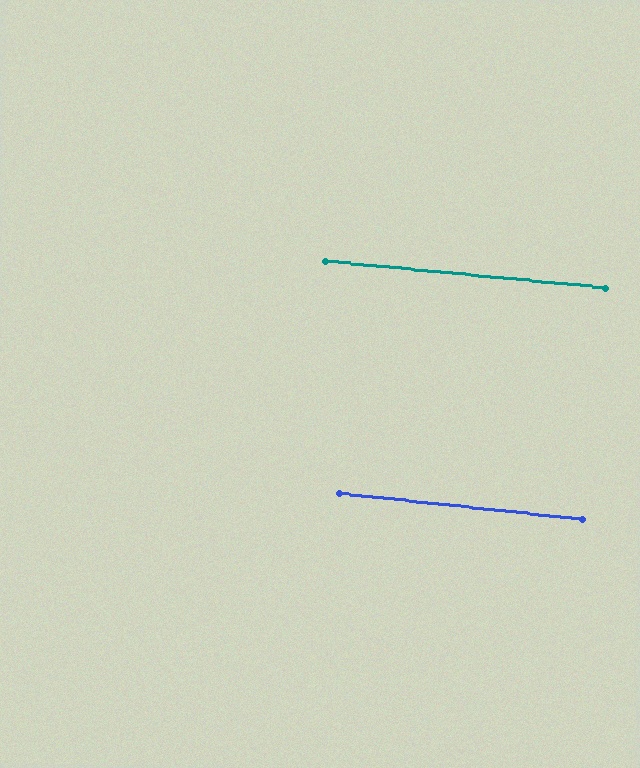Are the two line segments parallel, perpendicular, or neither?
Parallel — their directions differ by only 0.8°.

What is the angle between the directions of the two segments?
Approximately 1 degree.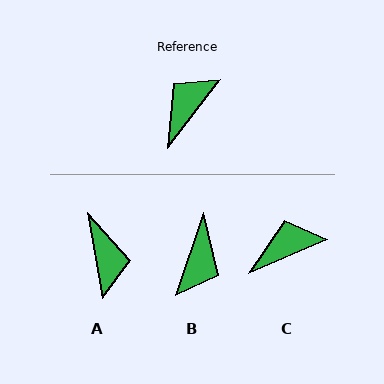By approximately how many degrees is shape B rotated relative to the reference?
Approximately 161 degrees clockwise.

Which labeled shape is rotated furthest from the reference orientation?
B, about 161 degrees away.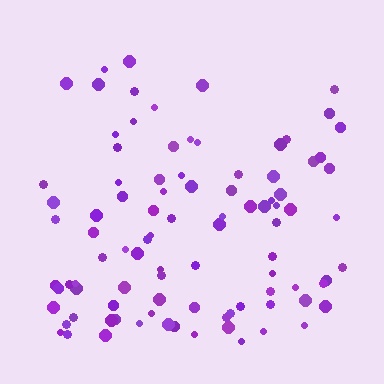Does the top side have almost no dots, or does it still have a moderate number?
Still a moderate number, just noticeably fewer than the bottom.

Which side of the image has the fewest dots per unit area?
The top.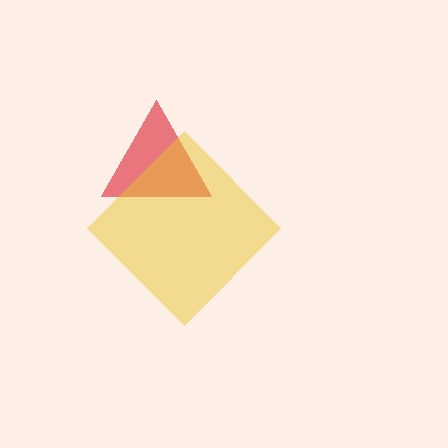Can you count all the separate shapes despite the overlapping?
Yes, there are 2 separate shapes.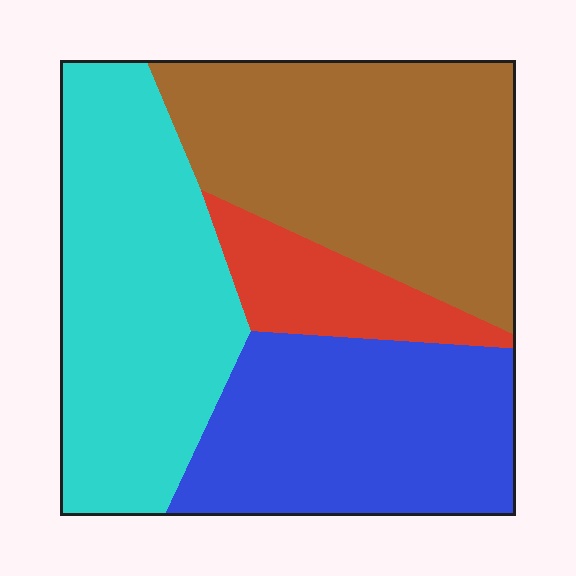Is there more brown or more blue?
Brown.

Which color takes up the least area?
Red, at roughly 10%.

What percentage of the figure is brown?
Brown takes up about one third (1/3) of the figure.